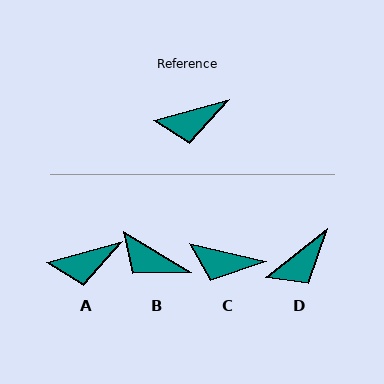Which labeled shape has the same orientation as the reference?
A.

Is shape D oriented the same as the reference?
No, it is off by about 23 degrees.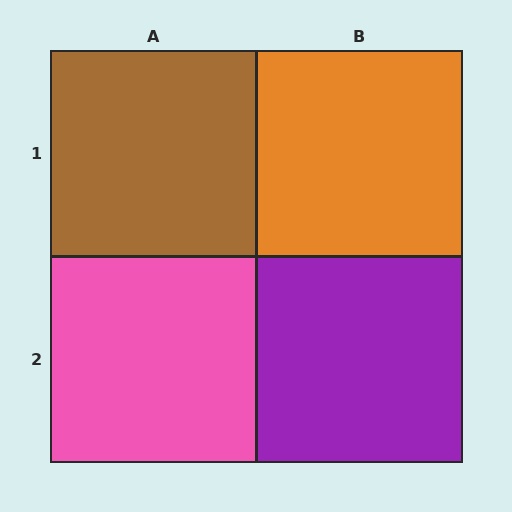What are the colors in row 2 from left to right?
Pink, purple.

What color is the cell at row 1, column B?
Orange.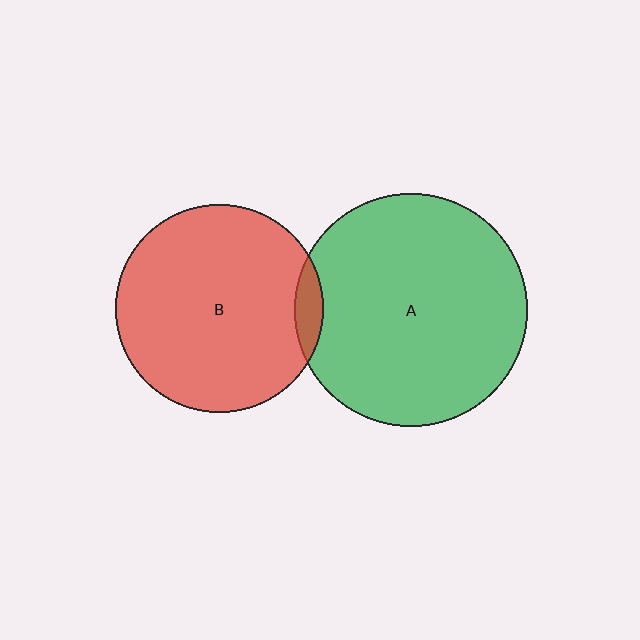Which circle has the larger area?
Circle A (green).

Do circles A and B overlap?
Yes.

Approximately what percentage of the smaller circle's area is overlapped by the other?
Approximately 5%.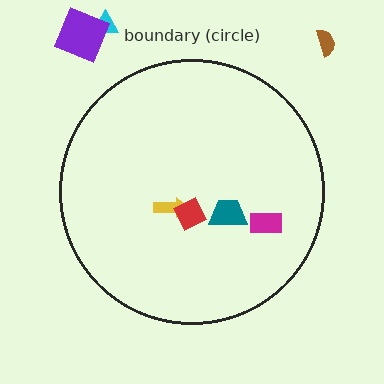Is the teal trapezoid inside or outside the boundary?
Inside.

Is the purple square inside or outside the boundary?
Outside.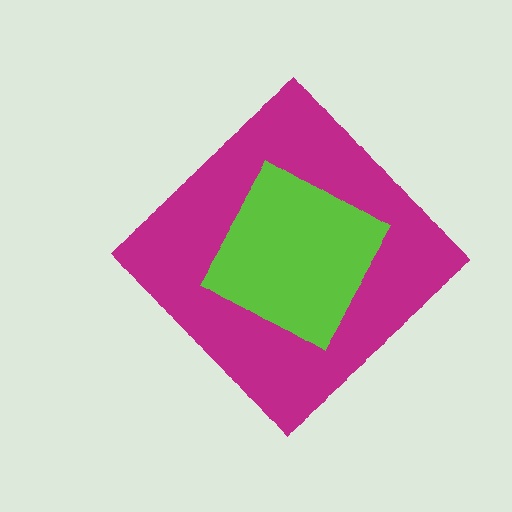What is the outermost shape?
The magenta diamond.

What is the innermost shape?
The lime diamond.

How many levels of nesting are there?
2.